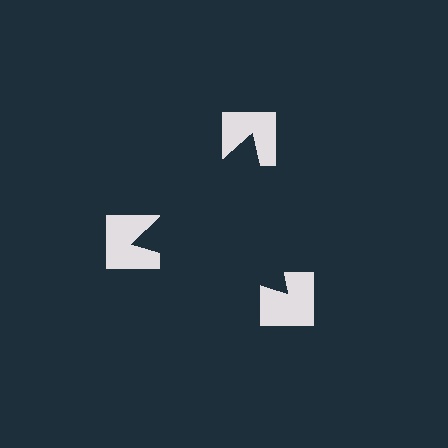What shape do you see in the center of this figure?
An illusory triangle — its edges are inferred from the aligned wedge cuts in the notched squares, not physically drawn.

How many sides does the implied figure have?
3 sides.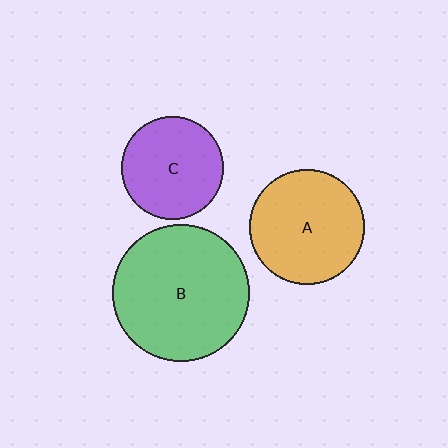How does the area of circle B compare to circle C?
Approximately 1.8 times.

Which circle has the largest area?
Circle B (green).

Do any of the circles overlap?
No, none of the circles overlap.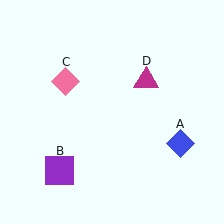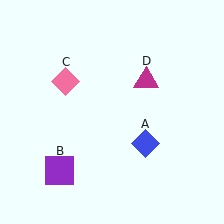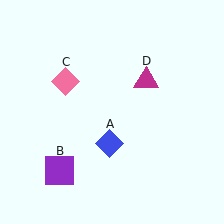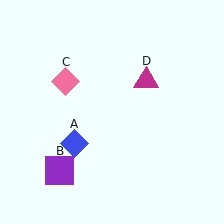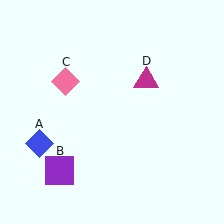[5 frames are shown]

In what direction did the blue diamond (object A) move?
The blue diamond (object A) moved left.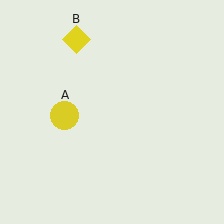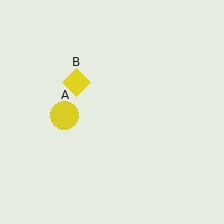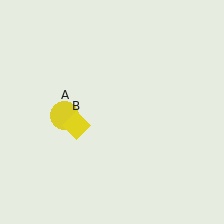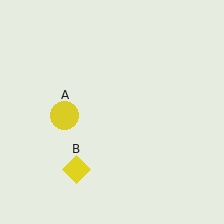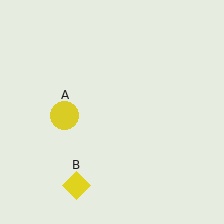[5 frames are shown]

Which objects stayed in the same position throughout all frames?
Yellow circle (object A) remained stationary.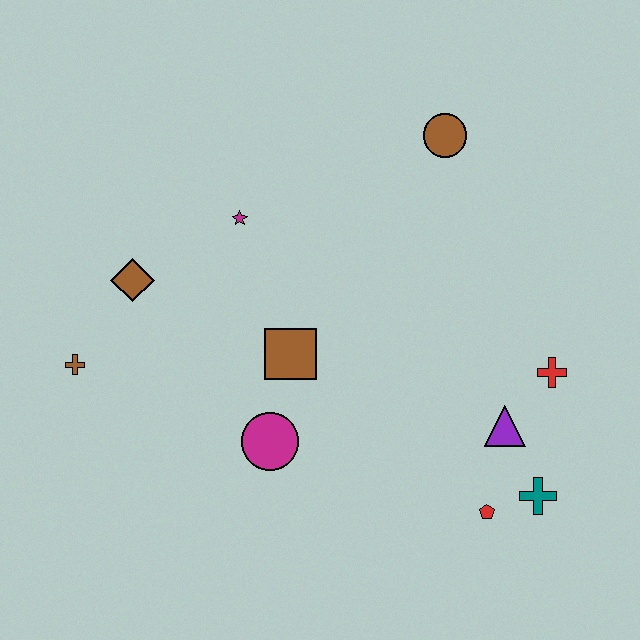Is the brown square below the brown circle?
Yes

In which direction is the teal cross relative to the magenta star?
The teal cross is to the right of the magenta star.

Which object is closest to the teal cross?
The red pentagon is closest to the teal cross.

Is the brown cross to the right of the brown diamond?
No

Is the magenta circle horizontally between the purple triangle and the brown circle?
No